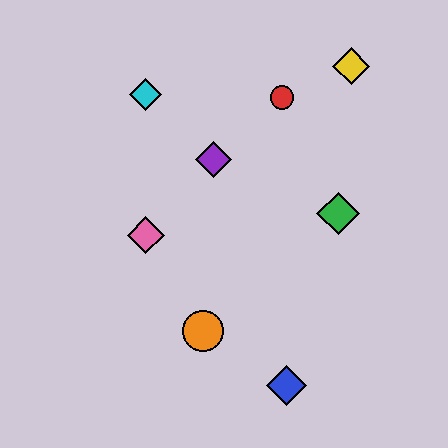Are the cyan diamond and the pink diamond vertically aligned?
Yes, both are at x≈146.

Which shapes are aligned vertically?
The cyan diamond, the pink diamond are aligned vertically.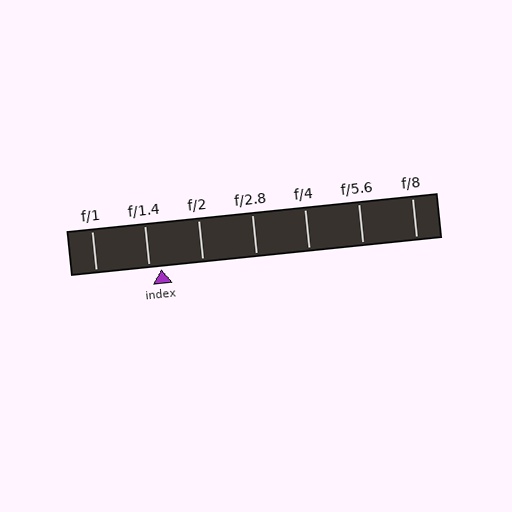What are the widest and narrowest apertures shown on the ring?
The widest aperture shown is f/1 and the narrowest is f/8.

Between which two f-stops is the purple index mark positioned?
The index mark is between f/1.4 and f/2.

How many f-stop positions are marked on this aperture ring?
There are 7 f-stop positions marked.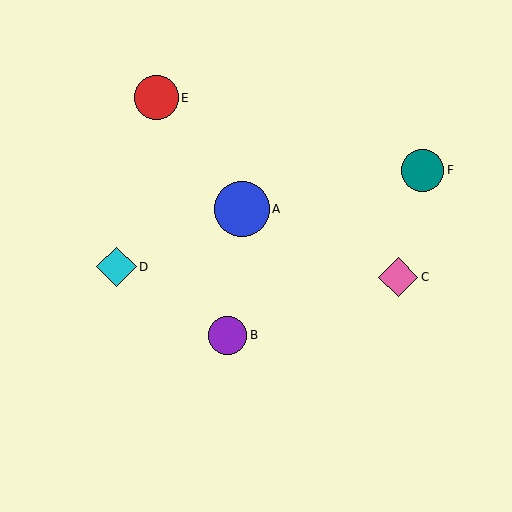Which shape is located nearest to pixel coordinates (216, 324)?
The purple circle (labeled B) at (228, 335) is nearest to that location.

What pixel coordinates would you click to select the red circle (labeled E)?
Click at (157, 98) to select the red circle E.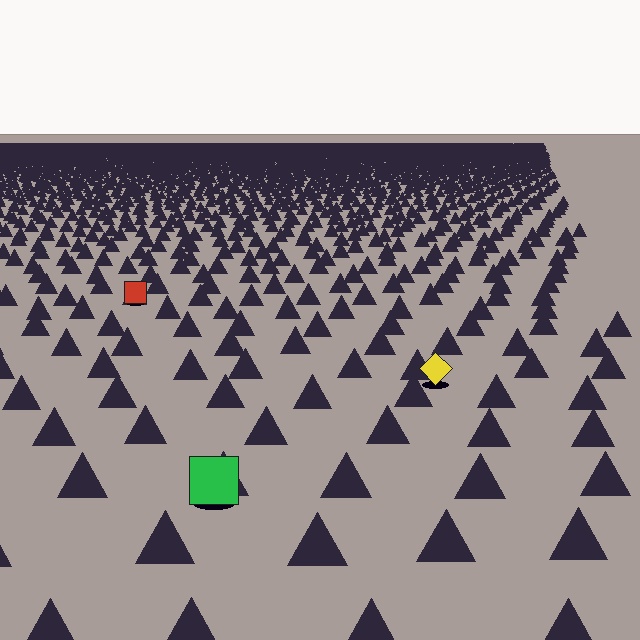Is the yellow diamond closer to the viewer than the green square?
No. The green square is closer — you can tell from the texture gradient: the ground texture is coarser near it.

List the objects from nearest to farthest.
From nearest to farthest: the green square, the yellow diamond, the red square.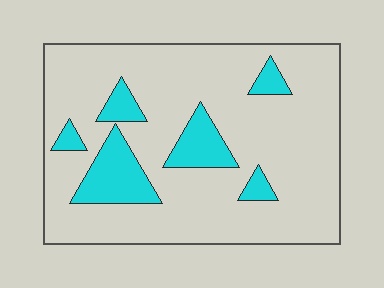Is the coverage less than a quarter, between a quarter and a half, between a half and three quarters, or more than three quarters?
Less than a quarter.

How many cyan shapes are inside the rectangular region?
6.